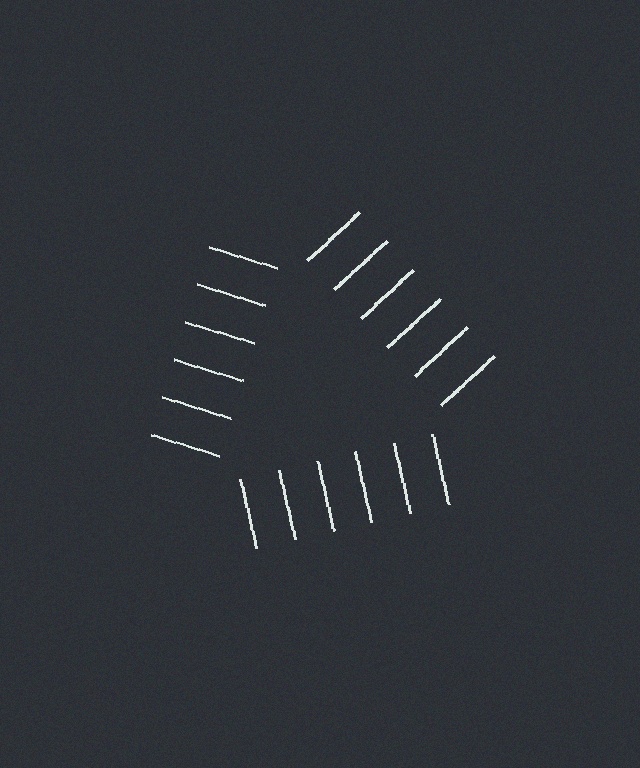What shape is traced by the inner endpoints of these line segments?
An illusory triangle — the line segments terminate on its edges but no continuous stroke is drawn.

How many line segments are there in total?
18 — 6 along each of the 3 edges.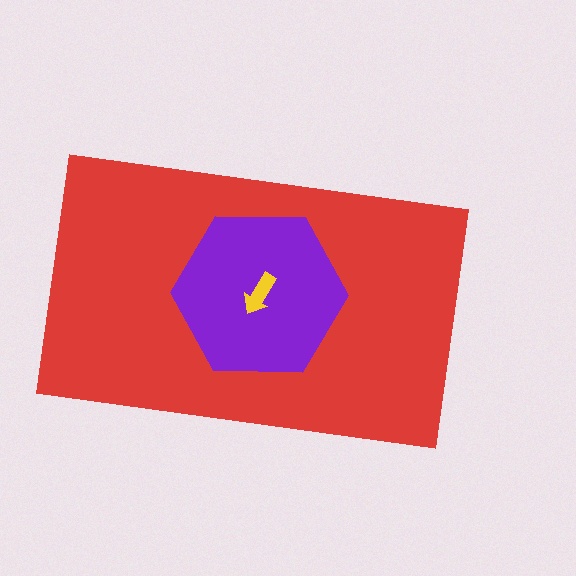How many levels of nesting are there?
3.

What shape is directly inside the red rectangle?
The purple hexagon.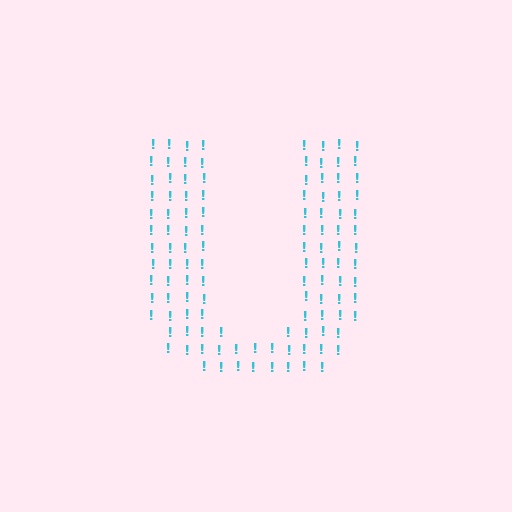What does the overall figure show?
The overall figure shows the letter U.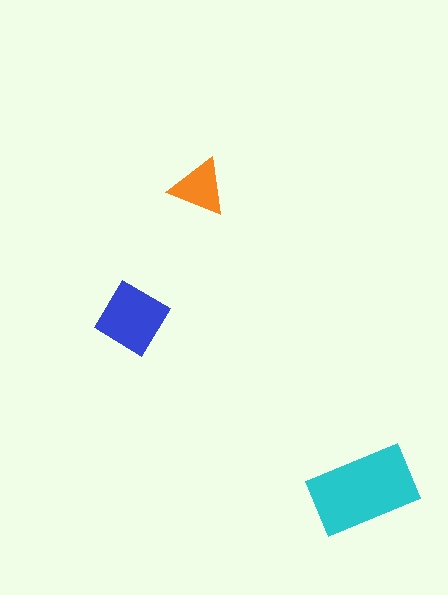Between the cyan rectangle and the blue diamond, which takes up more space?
The cyan rectangle.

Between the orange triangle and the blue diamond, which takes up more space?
The blue diamond.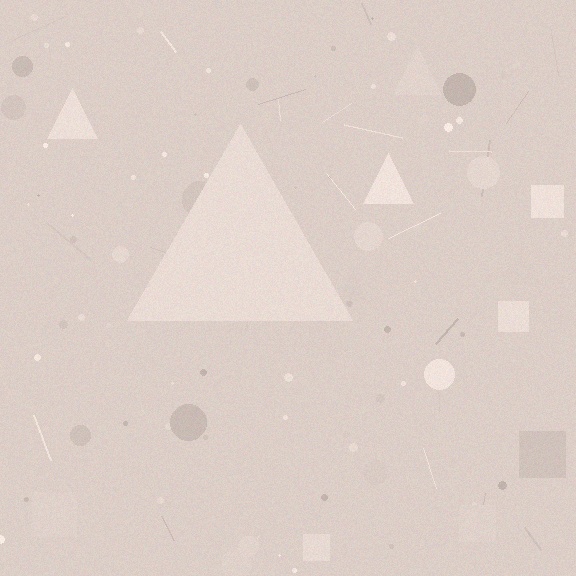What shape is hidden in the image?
A triangle is hidden in the image.